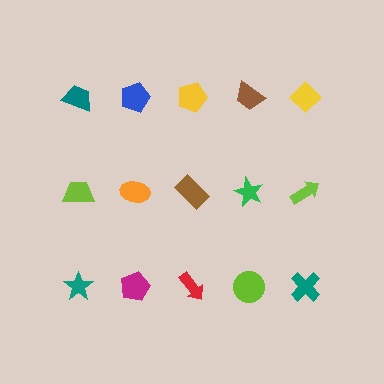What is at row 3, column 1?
A teal star.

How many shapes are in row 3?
5 shapes.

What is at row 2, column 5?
A lime arrow.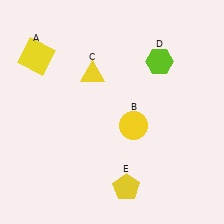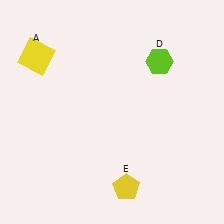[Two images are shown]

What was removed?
The yellow triangle (C), the yellow circle (B) were removed in Image 2.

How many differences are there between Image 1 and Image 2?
There are 2 differences between the two images.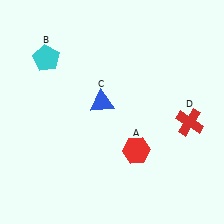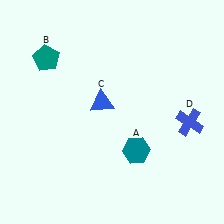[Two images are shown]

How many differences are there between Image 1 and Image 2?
There are 3 differences between the two images.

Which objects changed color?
A changed from red to teal. B changed from cyan to teal. D changed from red to blue.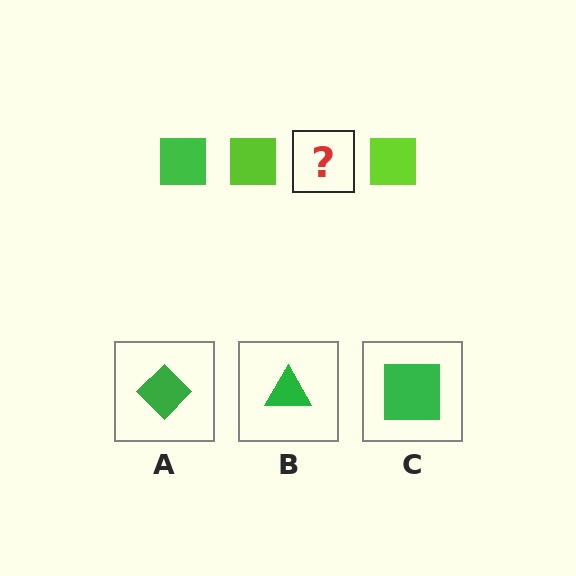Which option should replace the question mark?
Option C.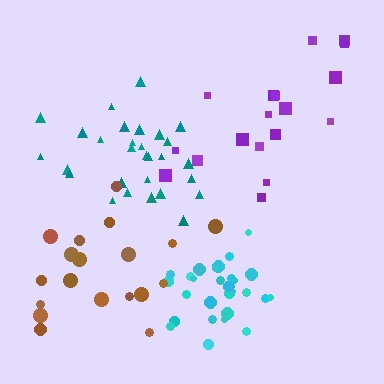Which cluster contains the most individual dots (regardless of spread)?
Cyan (29).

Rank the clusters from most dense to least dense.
cyan, teal, brown, purple.